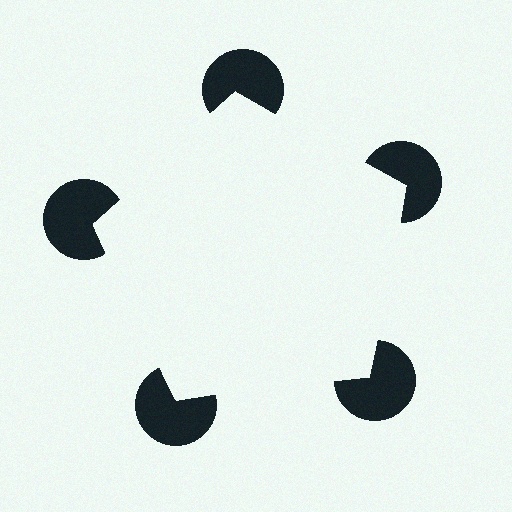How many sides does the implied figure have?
5 sides.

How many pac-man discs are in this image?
There are 5 — one at each vertex of the illusory pentagon.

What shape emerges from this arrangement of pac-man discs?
An illusory pentagon — its edges are inferred from the aligned wedge cuts in the pac-man discs, not physically drawn.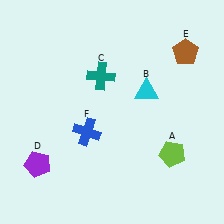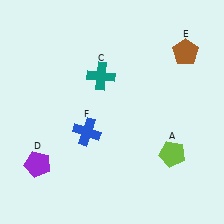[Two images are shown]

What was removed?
The cyan triangle (B) was removed in Image 2.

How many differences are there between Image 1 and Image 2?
There is 1 difference between the two images.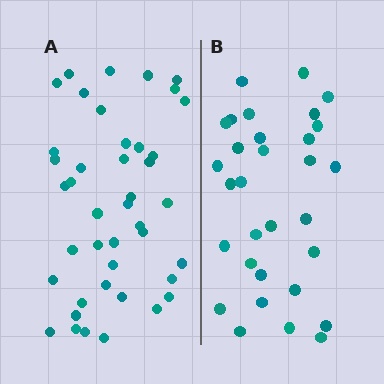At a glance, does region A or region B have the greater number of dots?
Region A (the left region) has more dots.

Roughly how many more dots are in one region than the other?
Region A has roughly 12 or so more dots than region B.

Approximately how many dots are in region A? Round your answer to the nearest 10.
About 40 dots. (The exact count is 42, which rounds to 40.)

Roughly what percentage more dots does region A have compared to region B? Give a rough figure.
About 35% more.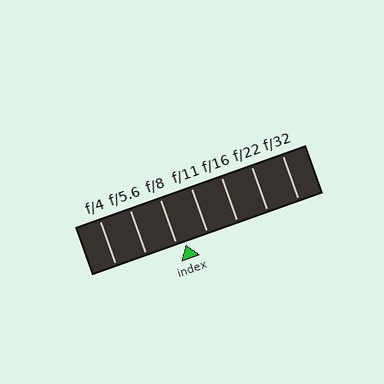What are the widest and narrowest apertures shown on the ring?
The widest aperture shown is f/4 and the narrowest is f/32.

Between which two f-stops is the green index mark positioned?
The index mark is between f/8 and f/11.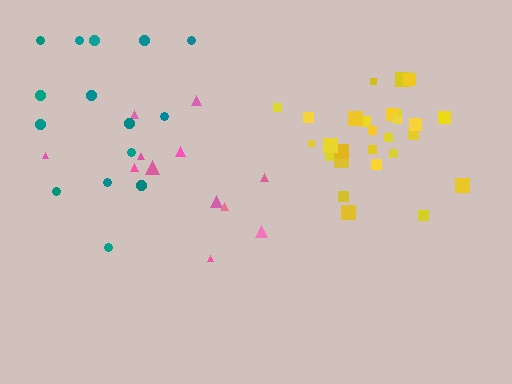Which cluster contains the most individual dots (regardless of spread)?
Yellow (27).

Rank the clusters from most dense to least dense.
yellow, pink, teal.